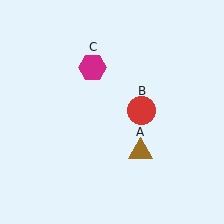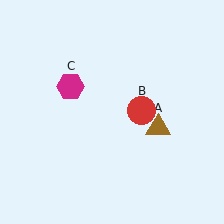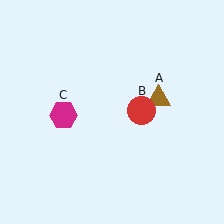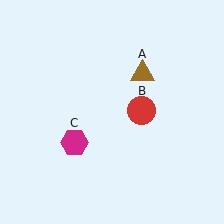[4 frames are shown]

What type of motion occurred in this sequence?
The brown triangle (object A), magenta hexagon (object C) rotated counterclockwise around the center of the scene.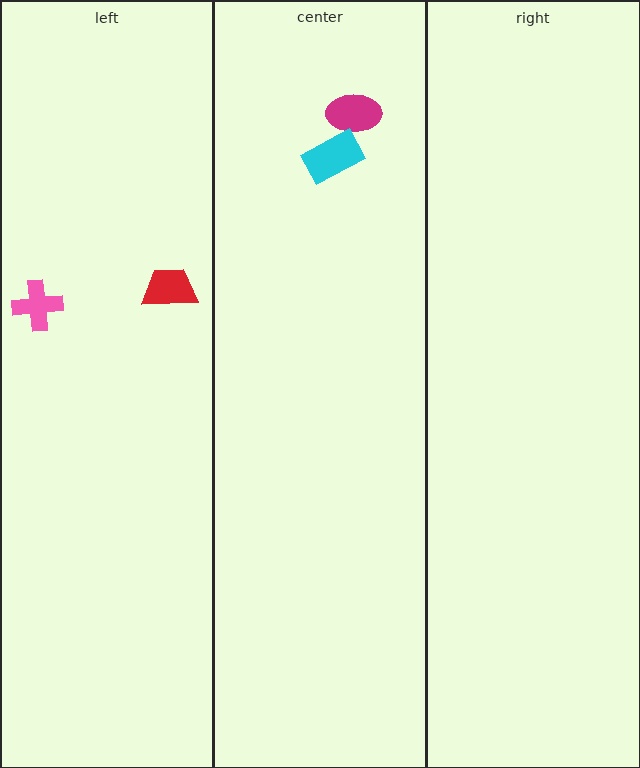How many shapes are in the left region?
2.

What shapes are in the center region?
The magenta ellipse, the cyan rectangle.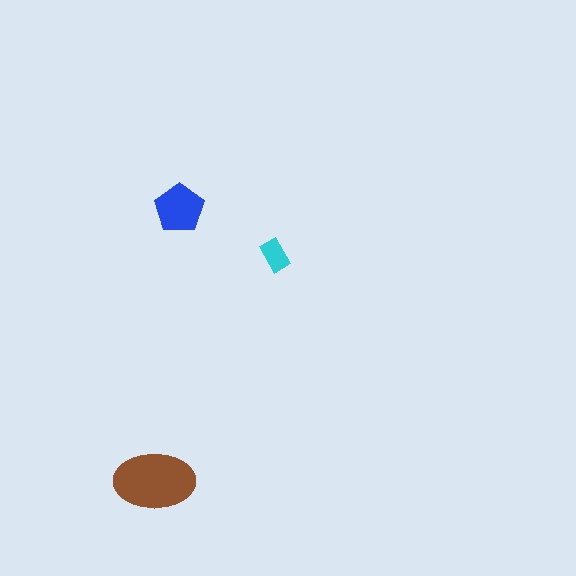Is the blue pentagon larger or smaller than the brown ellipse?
Smaller.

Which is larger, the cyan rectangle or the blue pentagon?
The blue pentagon.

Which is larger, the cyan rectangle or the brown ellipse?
The brown ellipse.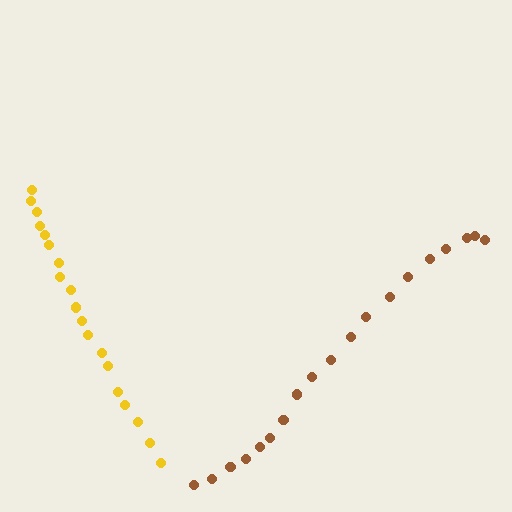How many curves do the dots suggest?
There are 2 distinct paths.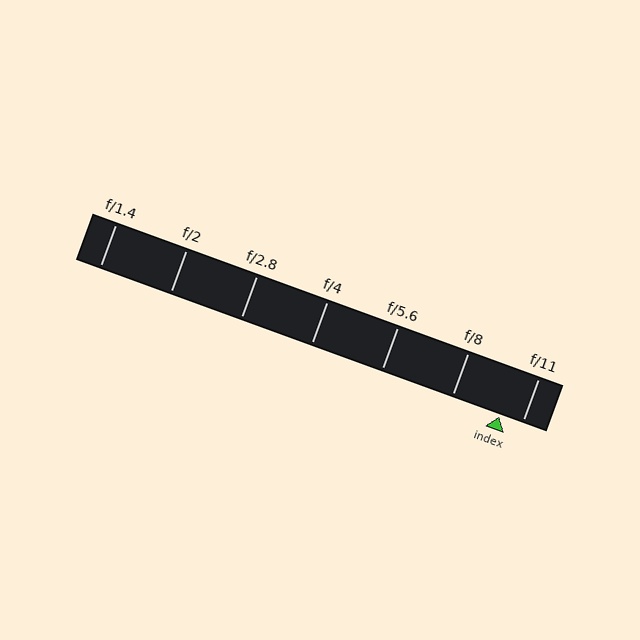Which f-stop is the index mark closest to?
The index mark is closest to f/11.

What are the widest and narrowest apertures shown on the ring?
The widest aperture shown is f/1.4 and the narrowest is f/11.